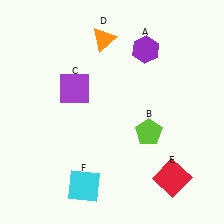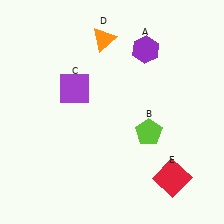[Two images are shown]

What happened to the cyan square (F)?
The cyan square (F) was removed in Image 2. It was in the bottom-left area of Image 1.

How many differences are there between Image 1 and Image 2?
There is 1 difference between the two images.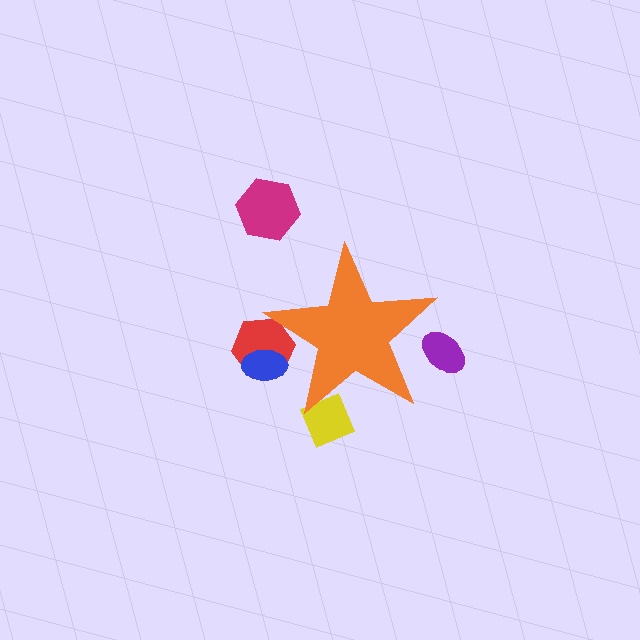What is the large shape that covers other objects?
An orange star.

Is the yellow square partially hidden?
Yes, the yellow square is partially hidden behind the orange star.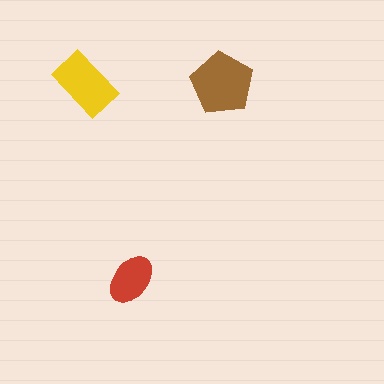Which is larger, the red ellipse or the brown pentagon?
The brown pentagon.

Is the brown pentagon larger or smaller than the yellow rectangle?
Larger.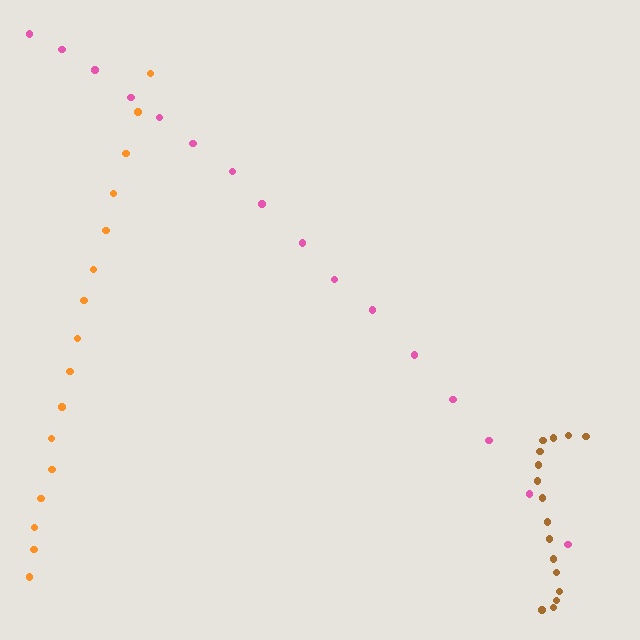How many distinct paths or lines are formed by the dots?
There are 3 distinct paths.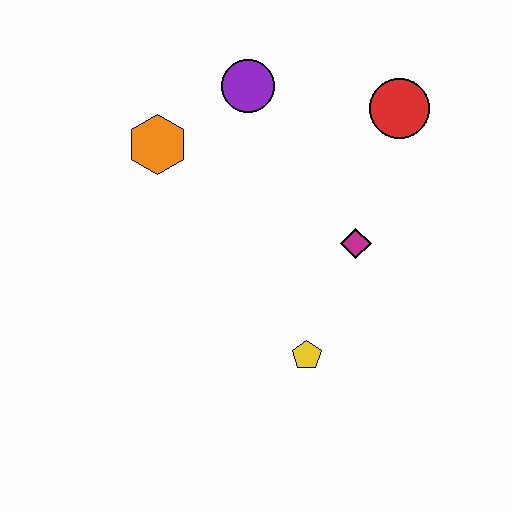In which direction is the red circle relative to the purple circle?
The red circle is to the right of the purple circle.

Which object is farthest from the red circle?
The yellow pentagon is farthest from the red circle.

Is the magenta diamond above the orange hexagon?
No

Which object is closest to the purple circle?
The orange hexagon is closest to the purple circle.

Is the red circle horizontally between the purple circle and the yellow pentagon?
No